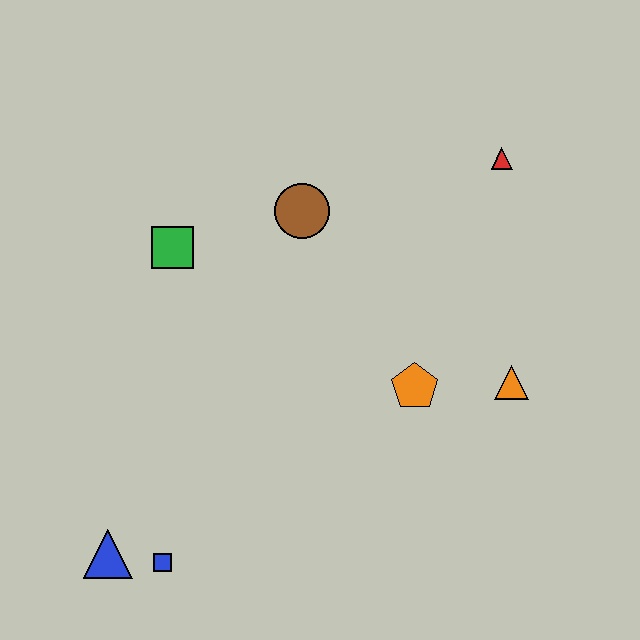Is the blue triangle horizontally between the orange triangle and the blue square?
No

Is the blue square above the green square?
No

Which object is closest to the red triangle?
The brown circle is closest to the red triangle.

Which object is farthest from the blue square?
The red triangle is farthest from the blue square.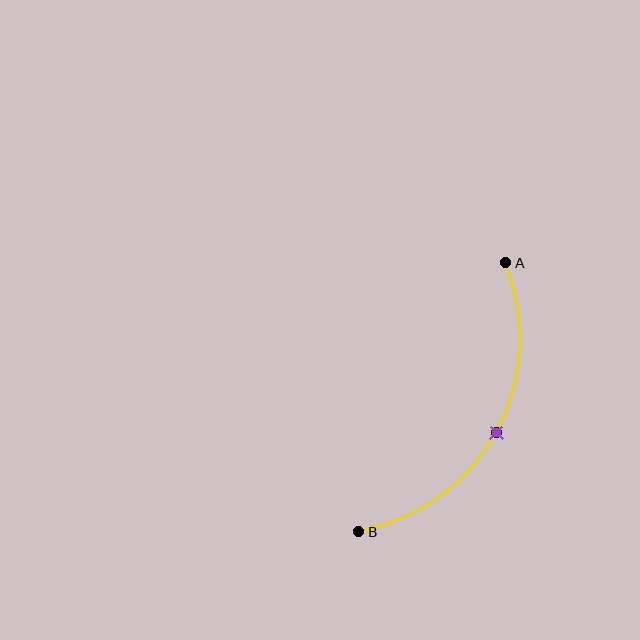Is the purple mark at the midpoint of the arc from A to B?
Yes. The purple mark lies on the arc at equal arc-length from both A and B — it is the arc midpoint.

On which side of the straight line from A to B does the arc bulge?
The arc bulges to the right of the straight line connecting A and B.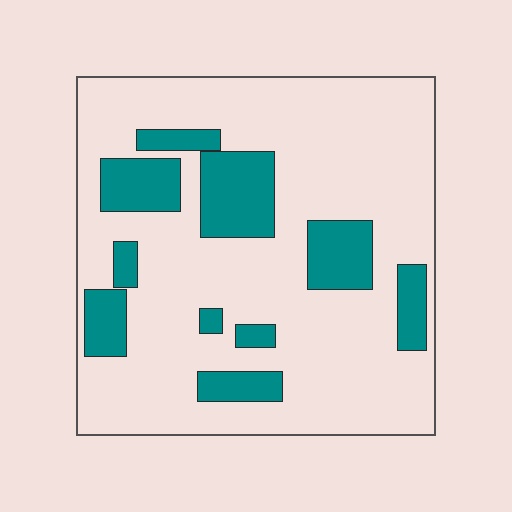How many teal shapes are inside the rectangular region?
10.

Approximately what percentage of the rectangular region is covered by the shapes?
Approximately 20%.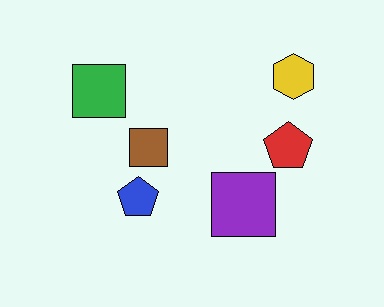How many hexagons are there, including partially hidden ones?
There is 1 hexagon.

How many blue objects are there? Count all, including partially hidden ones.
There is 1 blue object.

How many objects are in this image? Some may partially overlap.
There are 6 objects.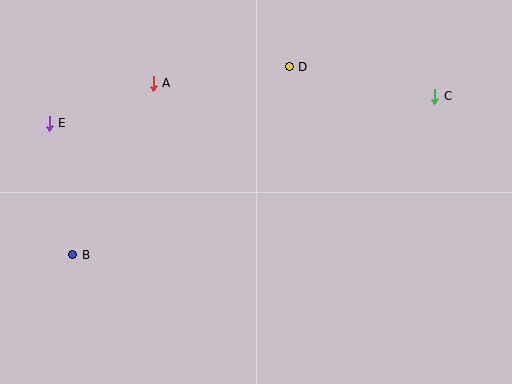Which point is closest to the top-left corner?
Point E is closest to the top-left corner.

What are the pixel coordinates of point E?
Point E is at (49, 123).